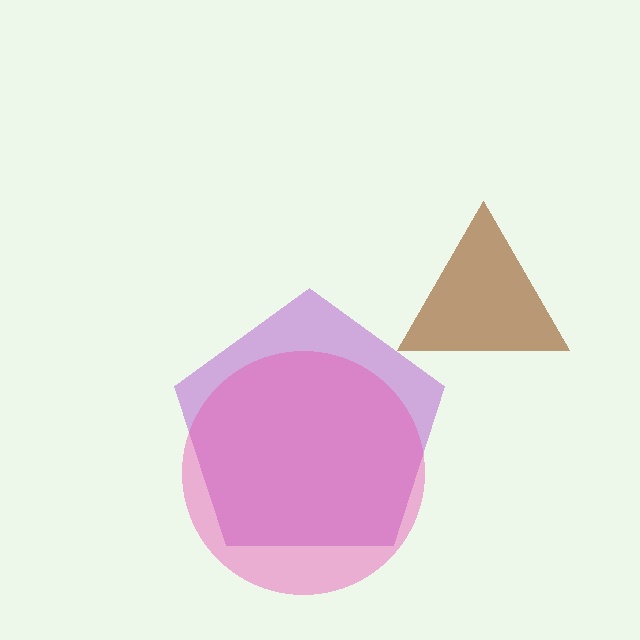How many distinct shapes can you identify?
There are 3 distinct shapes: a purple pentagon, a pink circle, a brown triangle.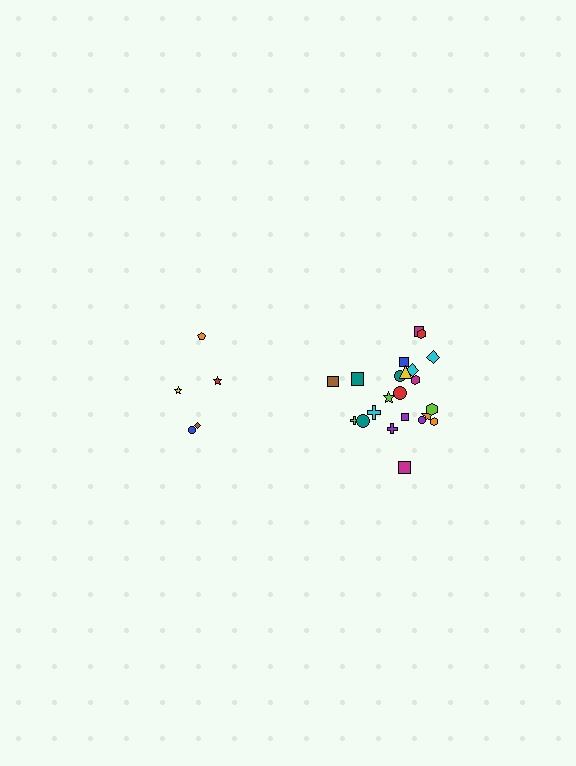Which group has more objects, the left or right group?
The right group.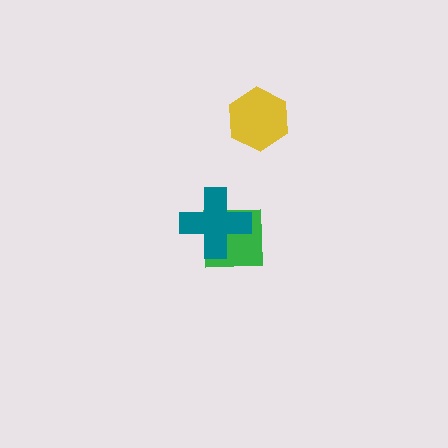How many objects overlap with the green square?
1 object overlaps with the green square.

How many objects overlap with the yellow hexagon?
0 objects overlap with the yellow hexagon.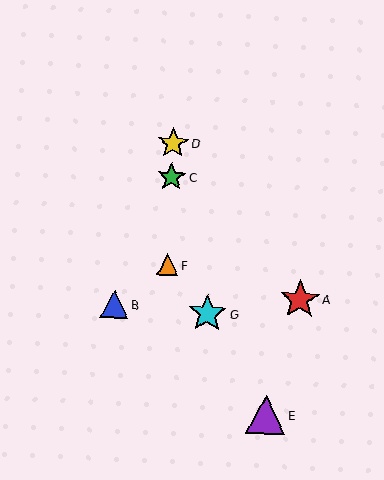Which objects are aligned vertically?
Objects C, D, F are aligned vertically.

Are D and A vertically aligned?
No, D is at x≈173 and A is at x≈300.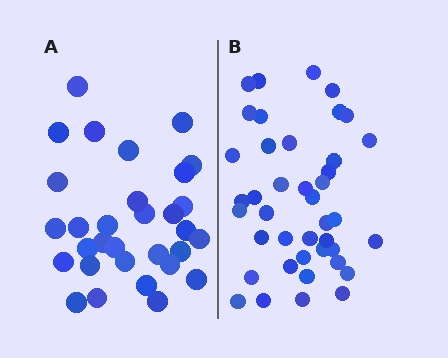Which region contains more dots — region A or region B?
Region B (the right region) has more dots.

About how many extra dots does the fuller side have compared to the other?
Region B has roughly 10 or so more dots than region A.